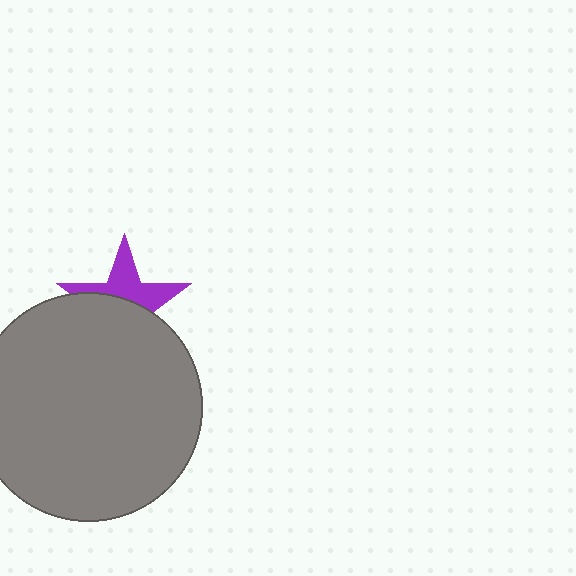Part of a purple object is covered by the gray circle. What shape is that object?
It is a star.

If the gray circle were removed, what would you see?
You would see the complete purple star.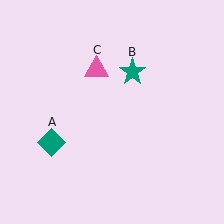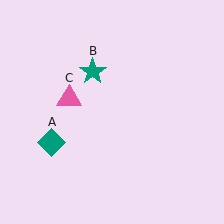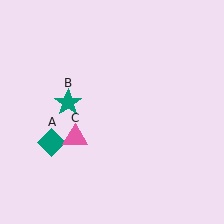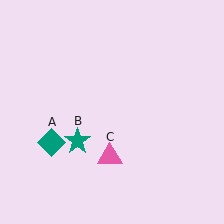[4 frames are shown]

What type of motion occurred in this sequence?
The teal star (object B), pink triangle (object C) rotated counterclockwise around the center of the scene.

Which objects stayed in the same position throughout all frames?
Teal diamond (object A) remained stationary.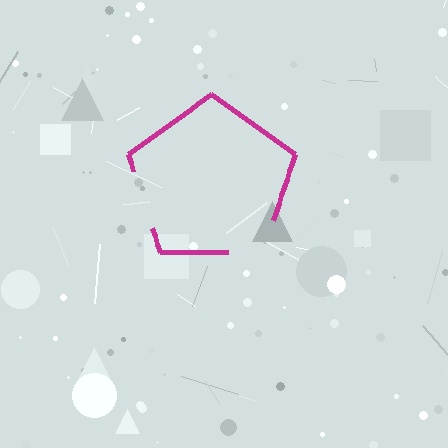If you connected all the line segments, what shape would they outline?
They would outline a pentagon.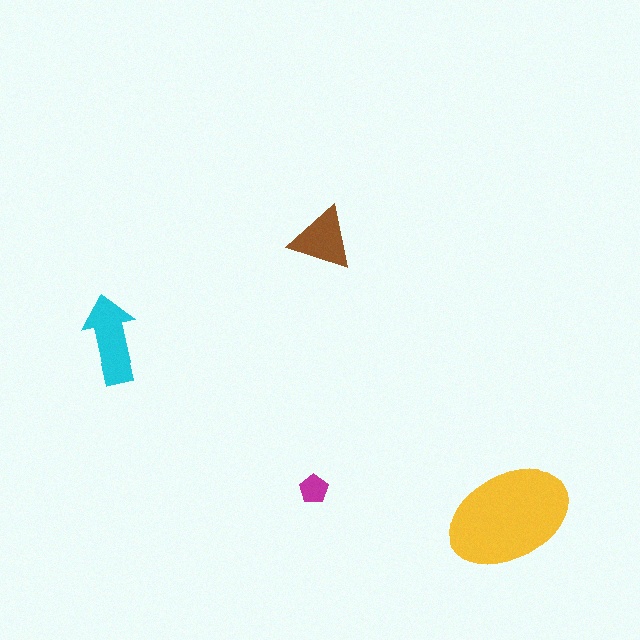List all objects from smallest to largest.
The magenta pentagon, the brown triangle, the cyan arrow, the yellow ellipse.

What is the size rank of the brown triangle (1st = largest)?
3rd.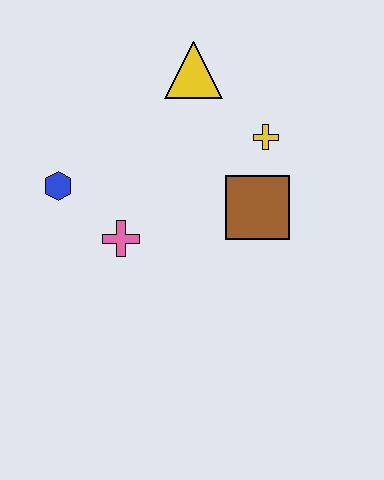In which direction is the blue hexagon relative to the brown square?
The blue hexagon is to the left of the brown square.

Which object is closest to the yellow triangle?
The yellow cross is closest to the yellow triangle.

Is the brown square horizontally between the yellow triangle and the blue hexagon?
No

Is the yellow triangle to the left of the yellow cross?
Yes